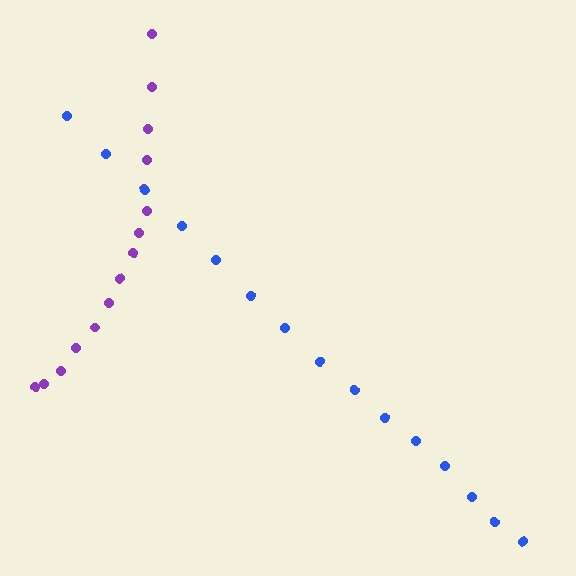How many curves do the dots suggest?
There are 2 distinct paths.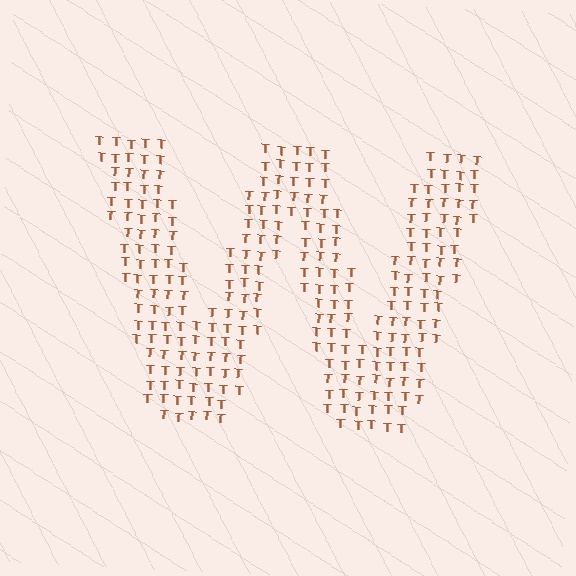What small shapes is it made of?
It is made of small letter T's.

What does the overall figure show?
The overall figure shows the letter W.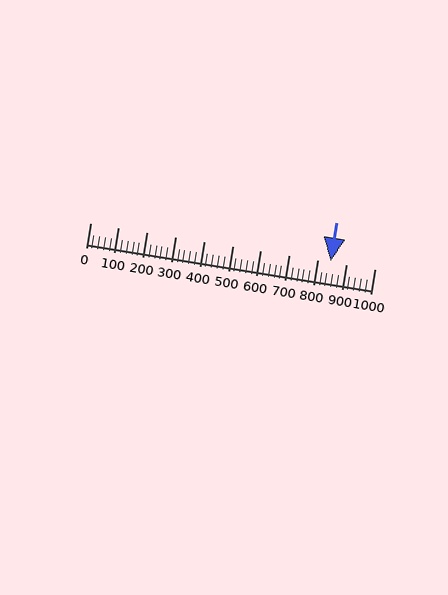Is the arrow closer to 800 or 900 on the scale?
The arrow is closer to 800.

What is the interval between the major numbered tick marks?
The major tick marks are spaced 100 units apart.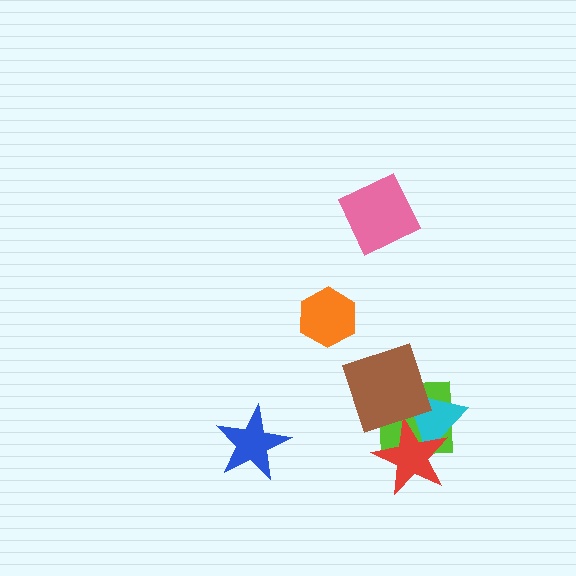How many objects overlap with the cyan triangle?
3 objects overlap with the cyan triangle.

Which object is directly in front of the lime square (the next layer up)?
The cyan triangle is directly in front of the lime square.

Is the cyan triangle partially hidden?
Yes, it is partially covered by another shape.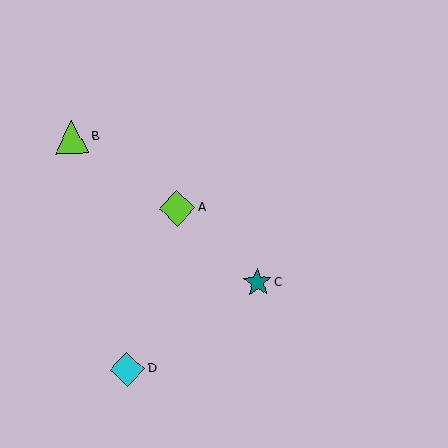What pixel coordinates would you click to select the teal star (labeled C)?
Click at (257, 282) to select the teal star C.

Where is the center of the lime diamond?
The center of the lime diamond is at (177, 208).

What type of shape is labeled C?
Shape C is a teal star.